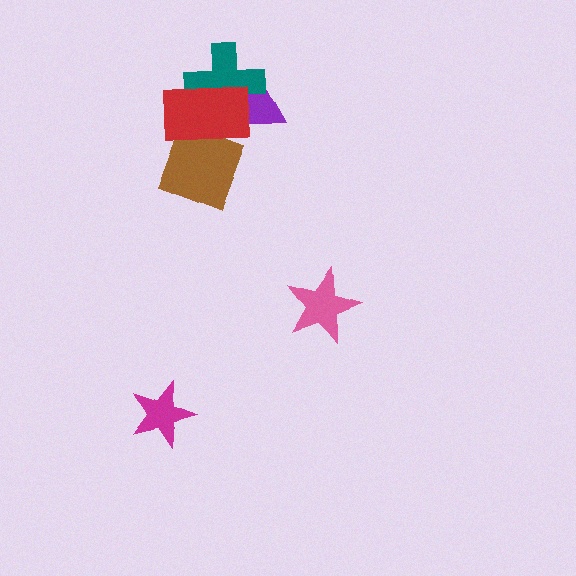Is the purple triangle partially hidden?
Yes, it is partially covered by another shape.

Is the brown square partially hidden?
Yes, it is partially covered by another shape.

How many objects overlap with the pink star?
0 objects overlap with the pink star.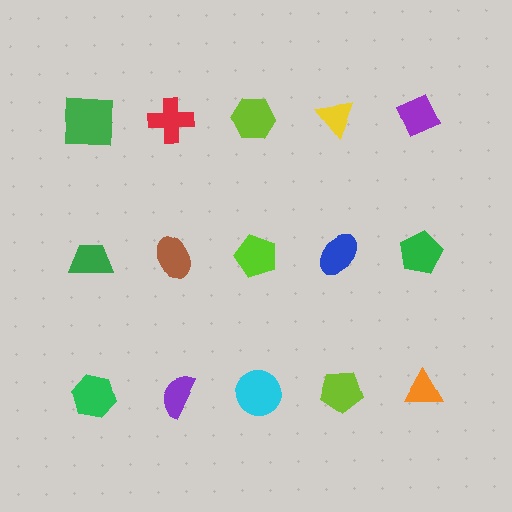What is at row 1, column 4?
A yellow triangle.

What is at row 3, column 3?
A cyan circle.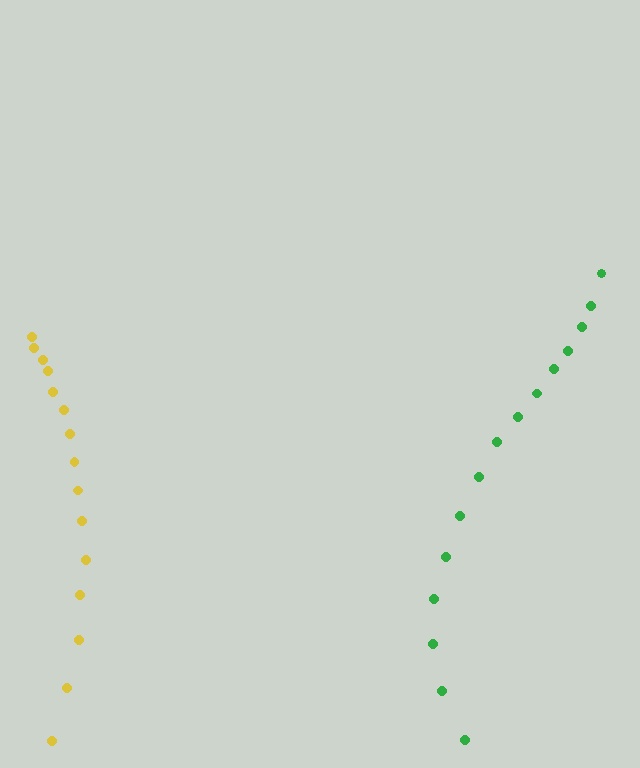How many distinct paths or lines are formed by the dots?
There are 2 distinct paths.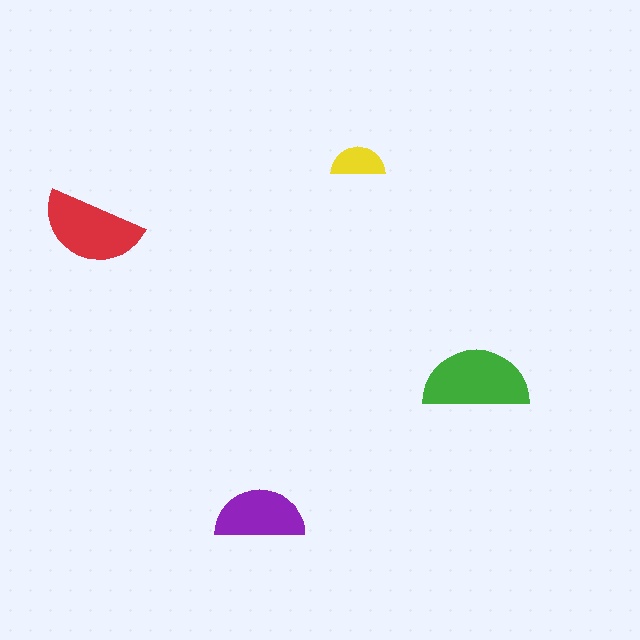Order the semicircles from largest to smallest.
the green one, the red one, the purple one, the yellow one.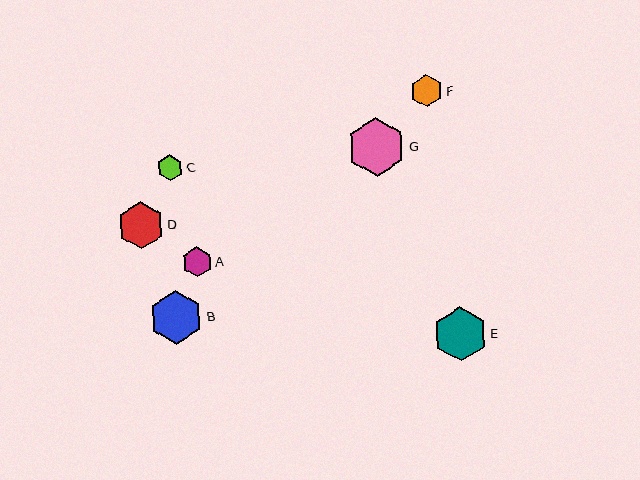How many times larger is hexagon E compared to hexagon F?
Hexagon E is approximately 1.7 times the size of hexagon F.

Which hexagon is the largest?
Hexagon G is the largest with a size of approximately 58 pixels.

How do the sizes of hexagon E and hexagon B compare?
Hexagon E and hexagon B are approximately the same size.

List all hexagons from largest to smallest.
From largest to smallest: G, E, B, D, F, A, C.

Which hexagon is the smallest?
Hexagon C is the smallest with a size of approximately 26 pixels.